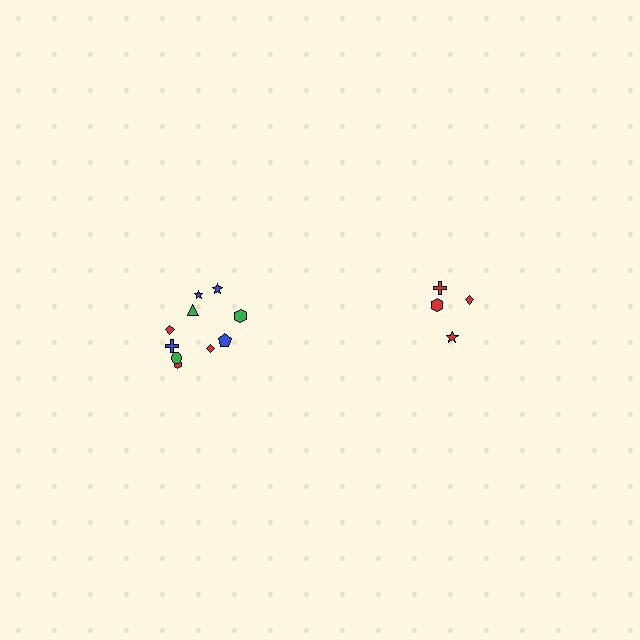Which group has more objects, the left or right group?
The left group.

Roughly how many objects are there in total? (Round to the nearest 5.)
Roughly 15 objects in total.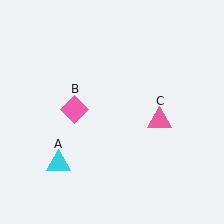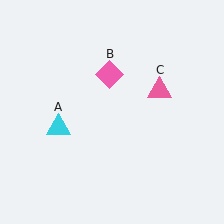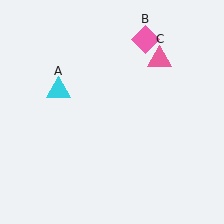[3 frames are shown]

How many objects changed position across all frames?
3 objects changed position: cyan triangle (object A), pink diamond (object B), pink triangle (object C).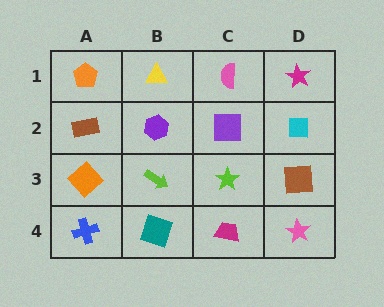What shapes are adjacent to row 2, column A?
An orange pentagon (row 1, column A), an orange diamond (row 3, column A), a purple hexagon (row 2, column B).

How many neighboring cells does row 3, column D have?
3.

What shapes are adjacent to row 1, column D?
A cyan square (row 2, column D), a pink semicircle (row 1, column C).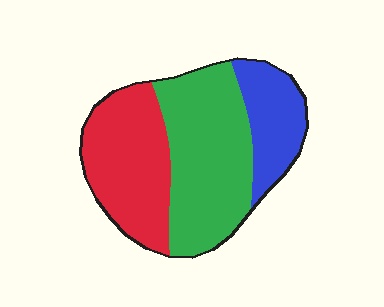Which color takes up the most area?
Green, at roughly 45%.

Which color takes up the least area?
Blue, at roughly 20%.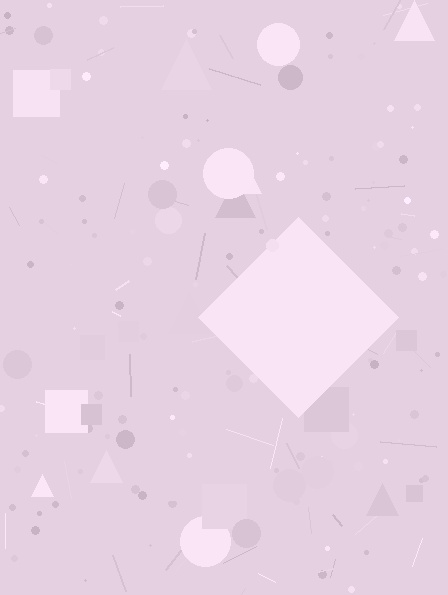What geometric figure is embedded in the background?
A diamond is embedded in the background.